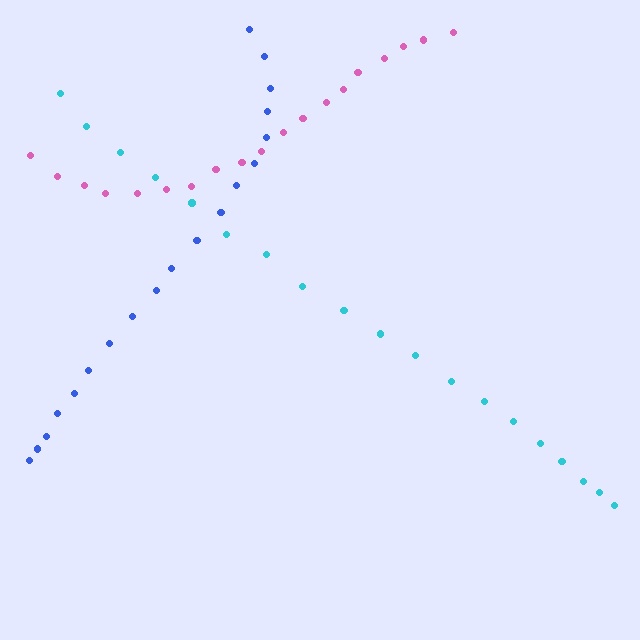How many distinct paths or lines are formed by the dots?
There are 3 distinct paths.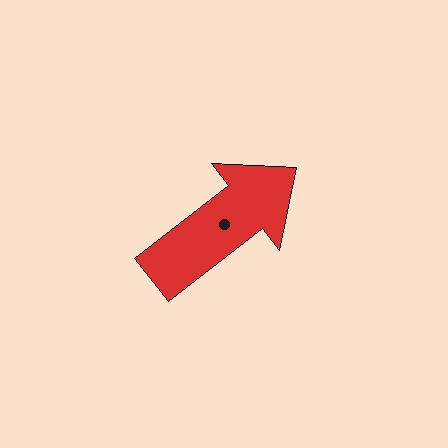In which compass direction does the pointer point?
Northeast.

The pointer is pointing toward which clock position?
Roughly 2 o'clock.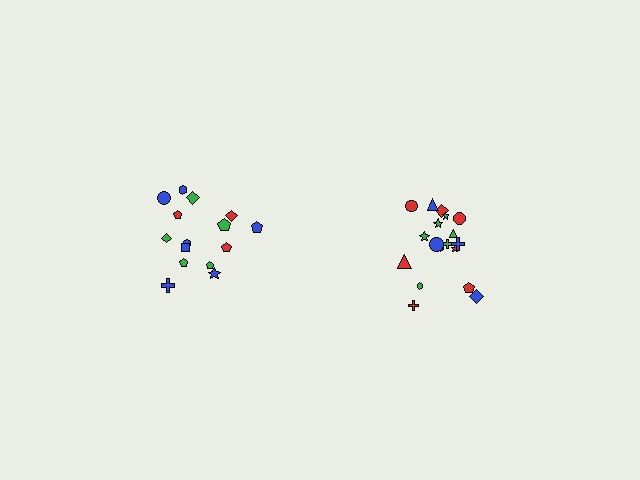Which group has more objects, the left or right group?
The right group.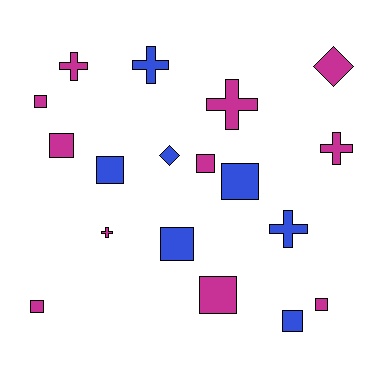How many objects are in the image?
There are 18 objects.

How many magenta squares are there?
There are 6 magenta squares.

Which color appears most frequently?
Magenta, with 11 objects.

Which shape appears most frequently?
Square, with 10 objects.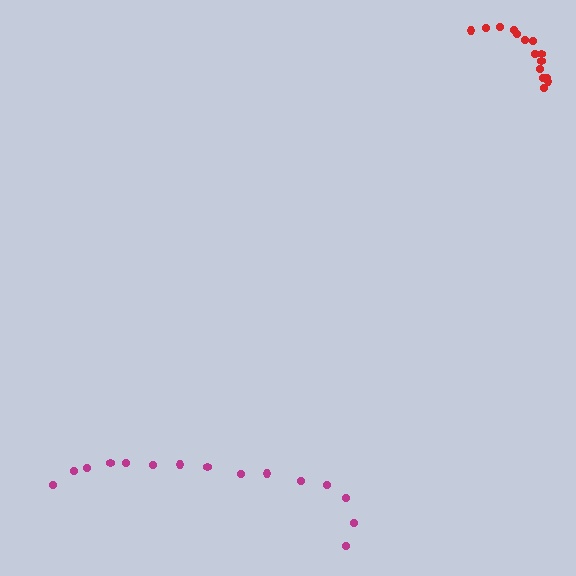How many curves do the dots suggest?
There are 2 distinct paths.